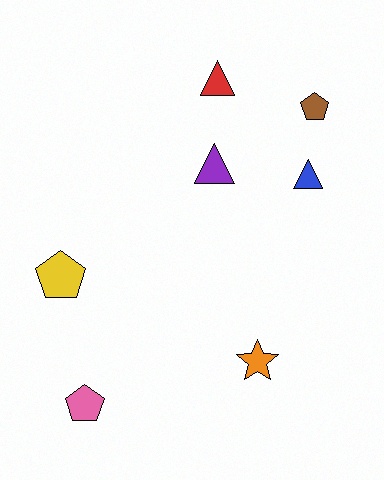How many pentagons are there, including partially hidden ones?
There are 3 pentagons.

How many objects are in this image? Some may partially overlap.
There are 7 objects.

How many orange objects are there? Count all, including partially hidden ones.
There is 1 orange object.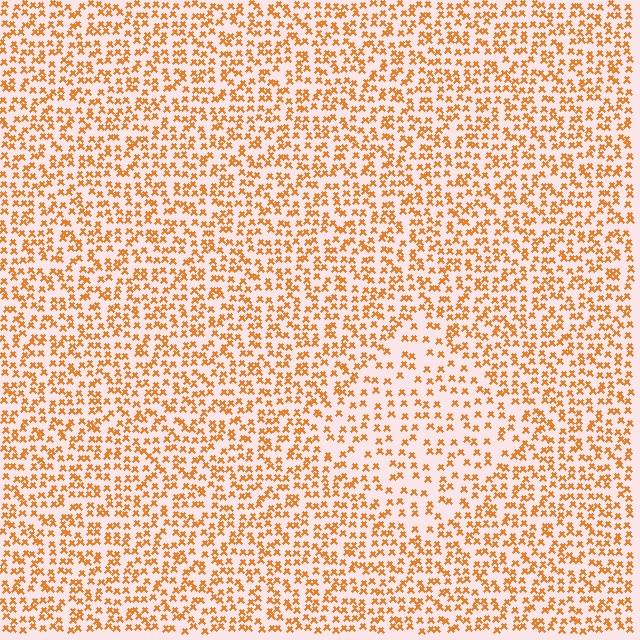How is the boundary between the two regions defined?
The boundary is defined by a change in element density (approximately 1.7x ratio). All elements are the same color, size, and shape.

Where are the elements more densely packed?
The elements are more densely packed outside the diamond boundary.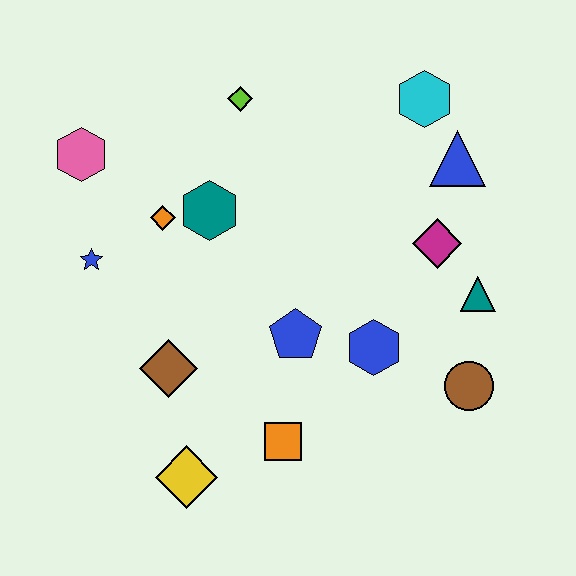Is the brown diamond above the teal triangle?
No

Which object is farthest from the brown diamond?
The cyan hexagon is farthest from the brown diamond.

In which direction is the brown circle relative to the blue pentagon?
The brown circle is to the right of the blue pentagon.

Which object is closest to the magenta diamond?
The teal triangle is closest to the magenta diamond.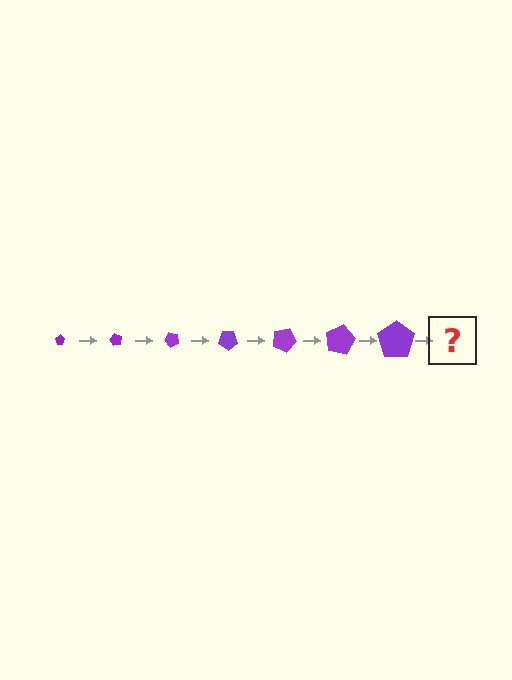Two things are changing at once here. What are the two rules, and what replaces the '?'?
The two rules are that the pentagon grows larger each step and it rotates 60 degrees each step. The '?' should be a pentagon, larger than the previous one and rotated 420 degrees from the start.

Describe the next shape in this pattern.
It should be a pentagon, larger than the previous one and rotated 420 degrees from the start.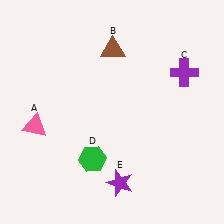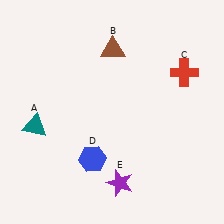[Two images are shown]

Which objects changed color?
A changed from pink to teal. C changed from purple to red. D changed from green to blue.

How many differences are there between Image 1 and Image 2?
There are 3 differences between the two images.